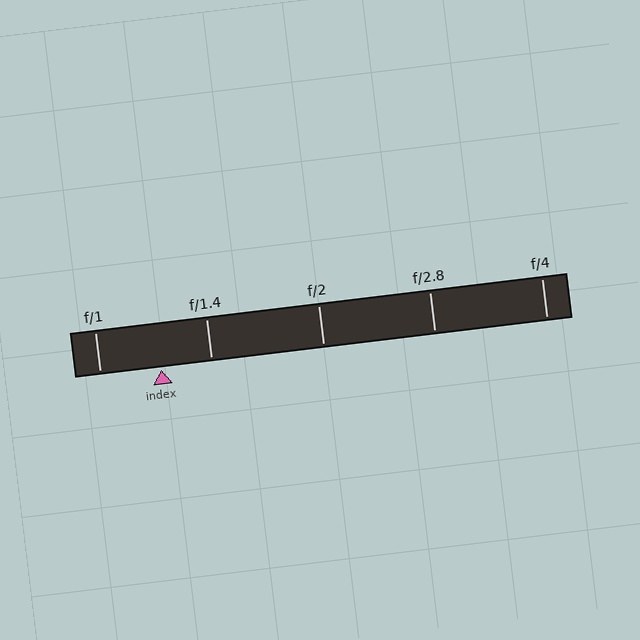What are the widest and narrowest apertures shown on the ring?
The widest aperture shown is f/1 and the narrowest is f/4.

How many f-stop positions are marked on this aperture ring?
There are 5 f-stop positions marked.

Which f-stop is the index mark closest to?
The index mark is closest to f/1.4.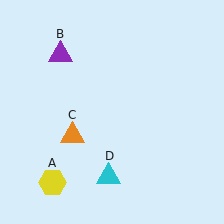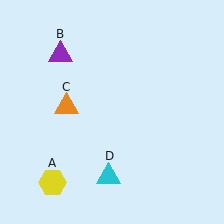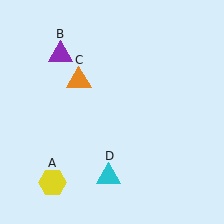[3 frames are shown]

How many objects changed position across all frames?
1 object changed position: orange triangle (object C).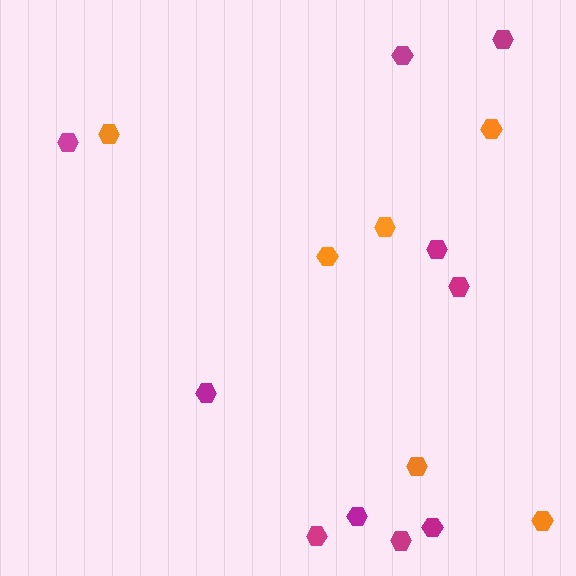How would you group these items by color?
There are 2 groups: one group of magenta hexagons (10) and one group of orange hexagons (6).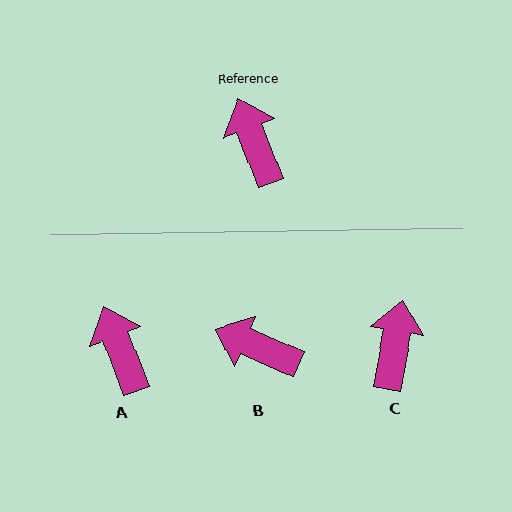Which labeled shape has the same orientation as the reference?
A.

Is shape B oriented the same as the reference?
No, it is off by about 46 degrees.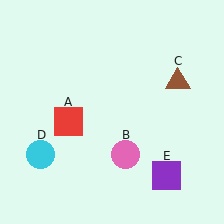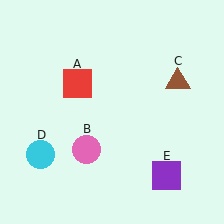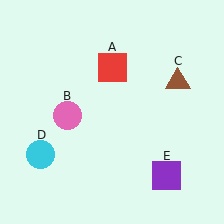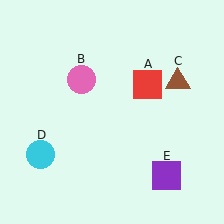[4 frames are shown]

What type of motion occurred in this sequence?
The red square (object A), pink circle (object B) rotated clockwise around the center of the scene.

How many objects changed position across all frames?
2 objects changed position: red square (object A), pink circle (object B).